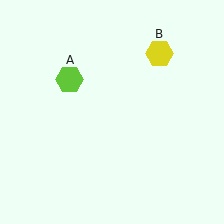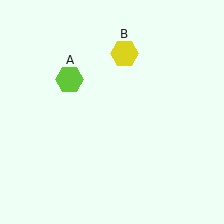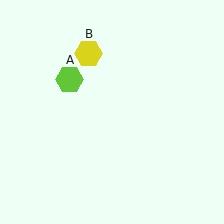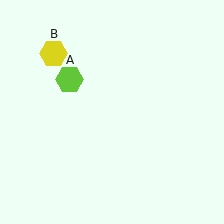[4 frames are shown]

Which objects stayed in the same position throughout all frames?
Lime hexagon (object A) remained stationary.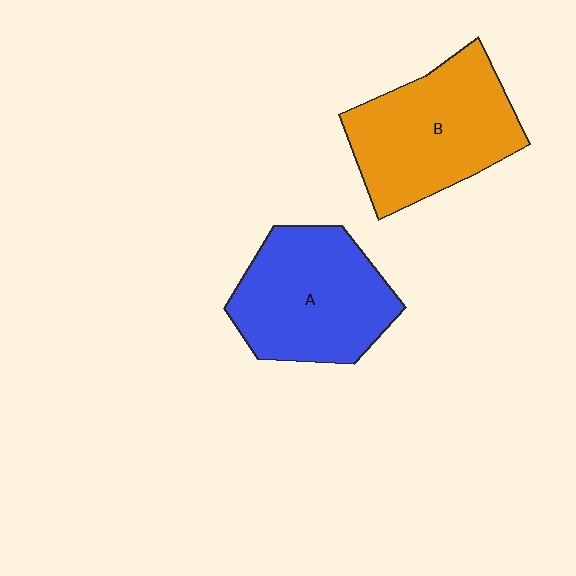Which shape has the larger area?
Shape B (orange).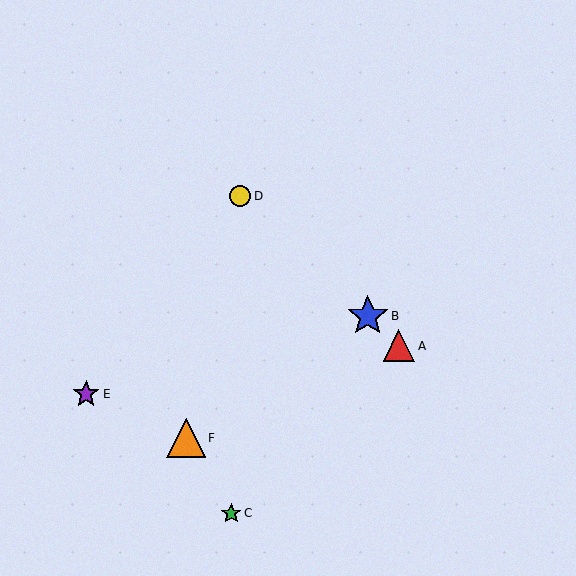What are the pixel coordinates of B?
Object B is at (368, 316).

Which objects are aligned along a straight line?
Objects A, B, D are aligned along a straight line.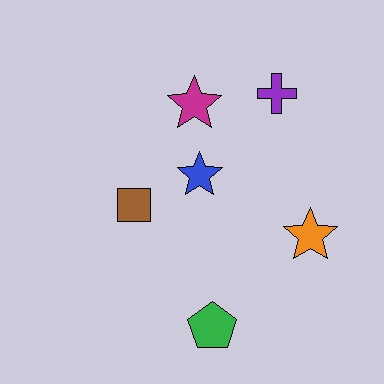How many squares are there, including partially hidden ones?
There is 1 square.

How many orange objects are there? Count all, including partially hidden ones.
There is 1 orange object.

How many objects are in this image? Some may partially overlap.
There are 6 objects.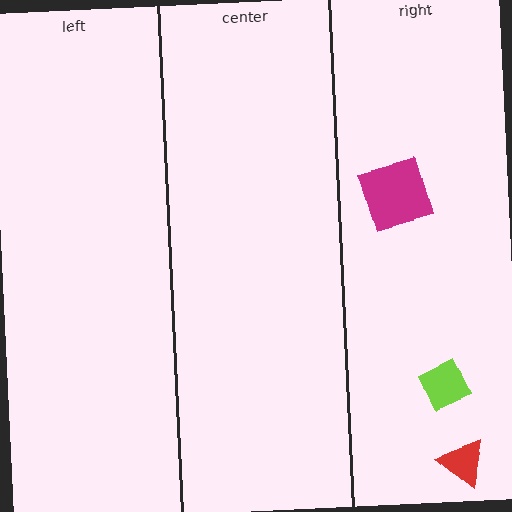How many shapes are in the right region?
3.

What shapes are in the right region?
The magenta square, the lime diamond, the red triangle.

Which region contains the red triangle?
The right region.